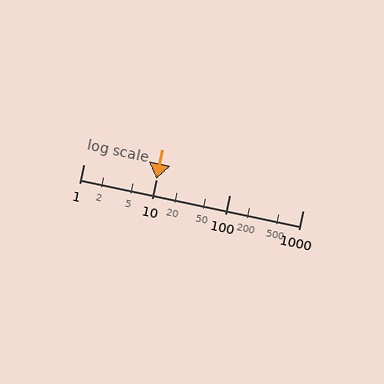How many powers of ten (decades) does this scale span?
The scale spans 3 decades, from 1 to 1000.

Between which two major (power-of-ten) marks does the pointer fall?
The pointer is between 1 and 10.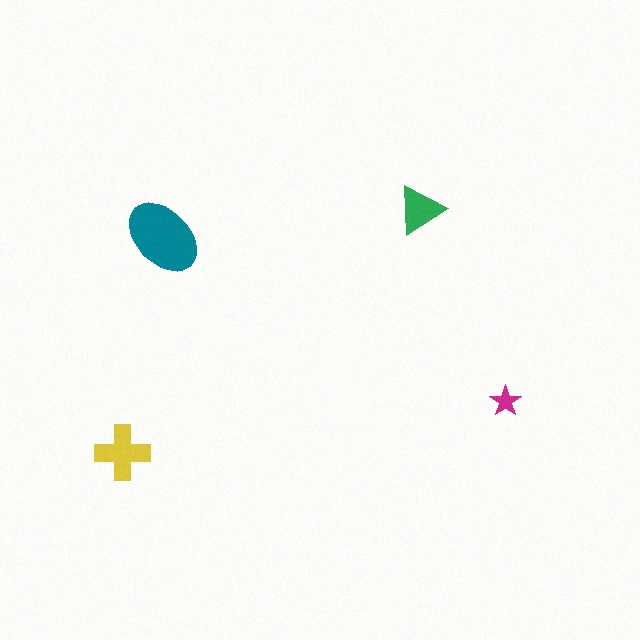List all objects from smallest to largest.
The magenta star, the green triangle, the yellow cross, the teal ellipse.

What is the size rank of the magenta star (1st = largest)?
4th.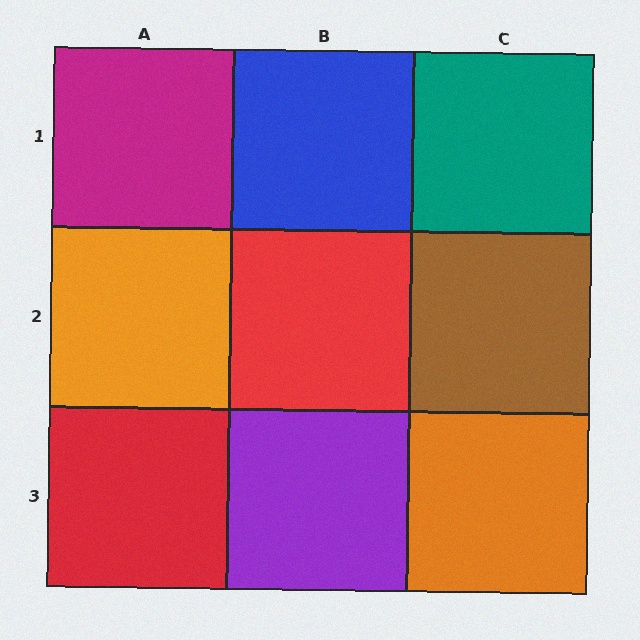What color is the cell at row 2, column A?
Orange.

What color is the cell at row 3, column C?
Orange.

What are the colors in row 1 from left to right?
Magenta, blue, teal.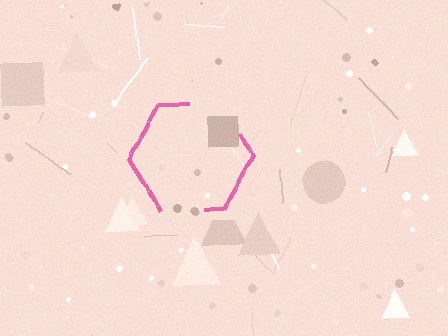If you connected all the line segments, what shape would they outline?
They would outline a hexagon.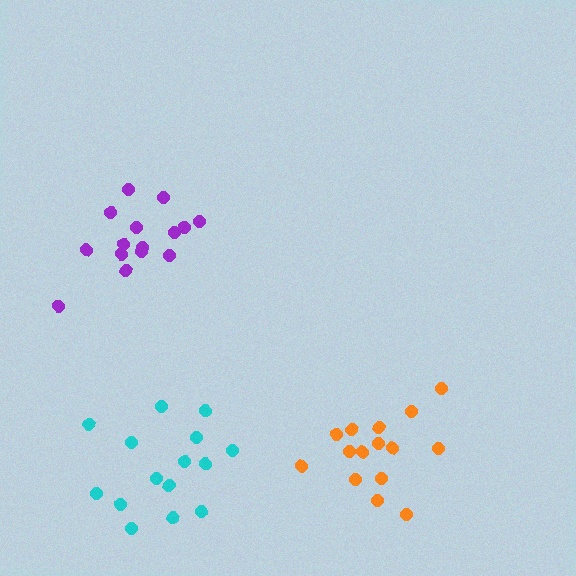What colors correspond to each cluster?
The clusters are colored: purple, orange, cyan.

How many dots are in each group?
Group 1: 15 dots, Group 2: 15 dots, Group 3: 15 dots (45 total).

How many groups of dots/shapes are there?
There are 3 groups.